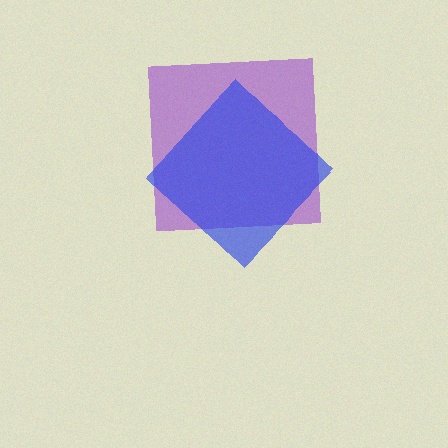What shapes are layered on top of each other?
The layered shapes are: a purple square, a blue diamond.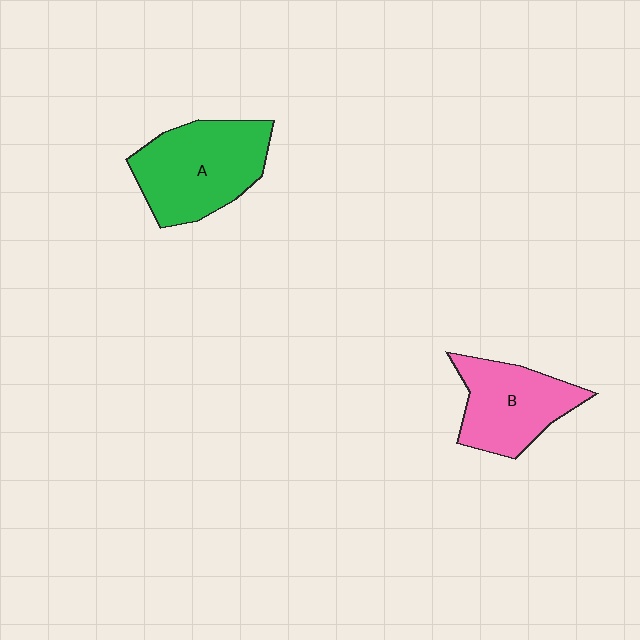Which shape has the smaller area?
Shape B (pink).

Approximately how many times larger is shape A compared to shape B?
Approximately 1.2 times.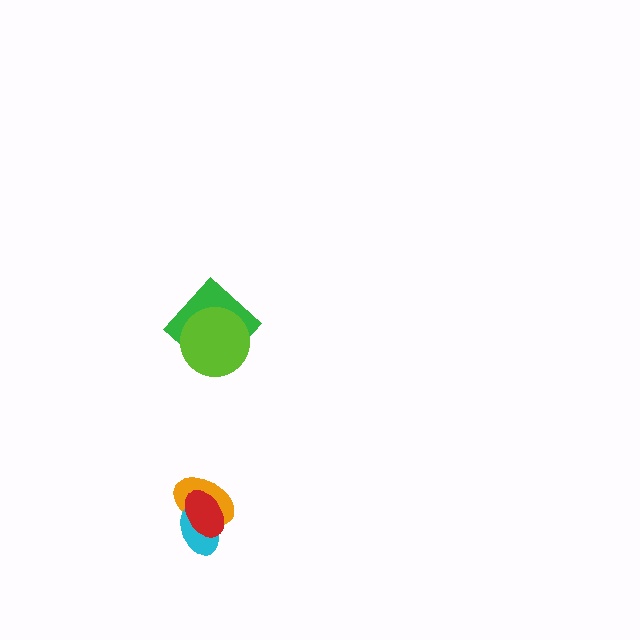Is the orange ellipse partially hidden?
Yes, it is partially covered by another shape.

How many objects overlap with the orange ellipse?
2 objects overlap with the orange ellipse.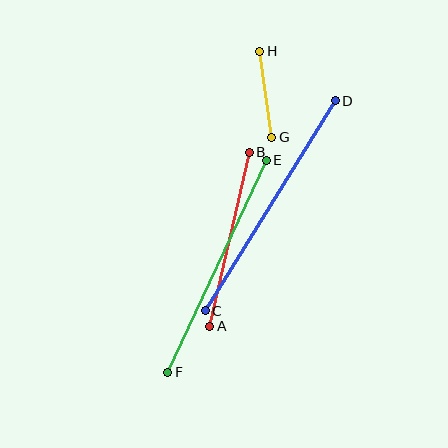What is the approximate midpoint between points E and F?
The midpoint is at approximately (217, 266) pixels.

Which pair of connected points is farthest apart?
Points C and D are farthest apart.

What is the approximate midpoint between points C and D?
The midpoint is at approximately (270, 206) pixels.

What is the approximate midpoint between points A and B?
The midpoint is at approximately (229, 239) pixels.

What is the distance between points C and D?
The distance is approximately 247 pixels.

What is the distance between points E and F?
The distance is approximately 234 pixels.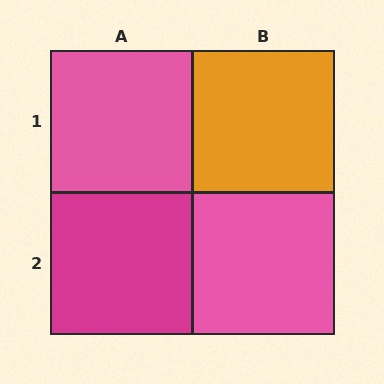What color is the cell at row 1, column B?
Orange.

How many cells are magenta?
1 cell is magenta.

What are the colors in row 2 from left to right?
Magenta, pink.